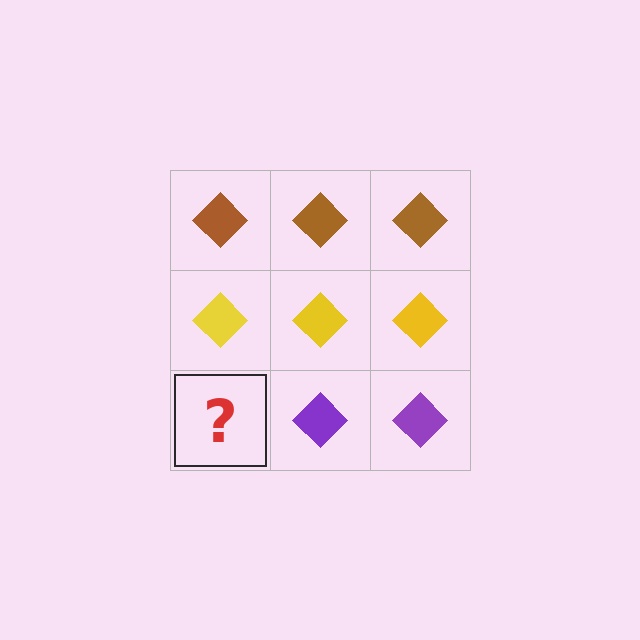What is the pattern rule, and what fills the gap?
The rule is that each row has a consistent color. The gap should be filled with a purple diamond.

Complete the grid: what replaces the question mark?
The question mark should be replaced with a purple diamond.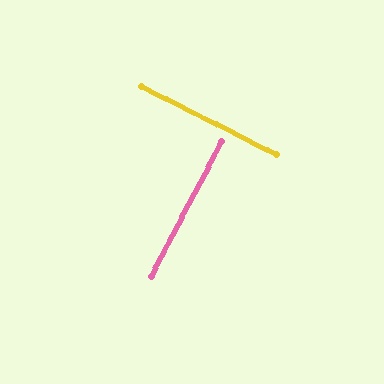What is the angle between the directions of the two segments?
Approximately 90 degrees.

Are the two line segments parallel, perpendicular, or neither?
Perpendicular — they meet at approximately 90°.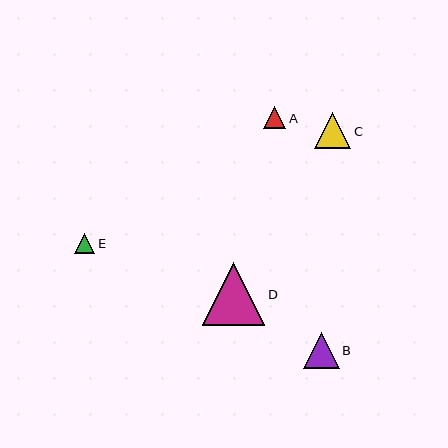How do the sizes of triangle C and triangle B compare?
Triangle C and triangle B are approximately the same size.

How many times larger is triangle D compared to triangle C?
Triangle D is approximately 1.7 times the size of triangle C.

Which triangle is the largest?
Triangle D is the largest with a size of approximately 63 pixels.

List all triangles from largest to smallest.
From largest to smallest: D, C, B, A, E.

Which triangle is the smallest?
Triangle E is the smallest with a size of approximately 21 pixels.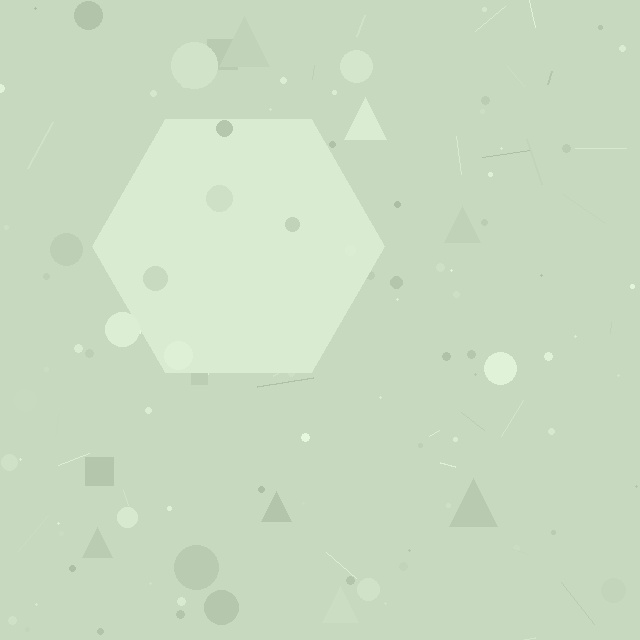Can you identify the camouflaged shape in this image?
The camouflaged shape is a hexagon.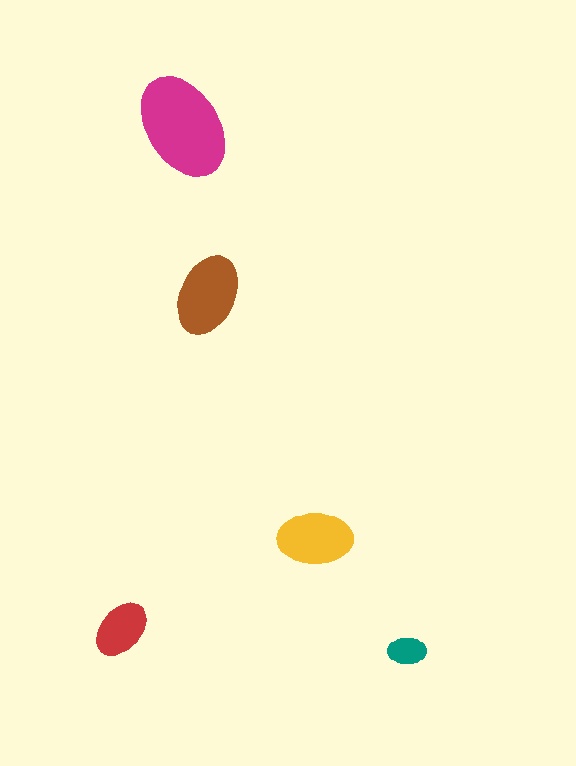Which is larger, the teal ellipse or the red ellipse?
The red one.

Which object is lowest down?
The teal ellipse is bottommost.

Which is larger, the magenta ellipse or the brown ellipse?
The magenta one.